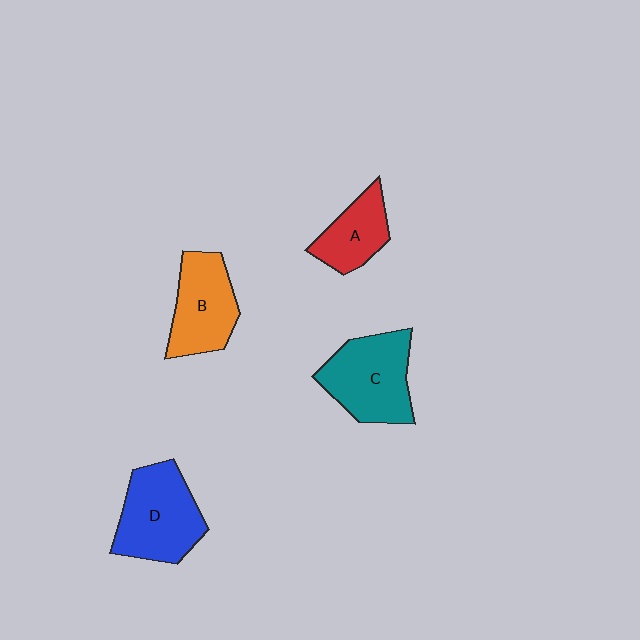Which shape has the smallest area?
Shape A (red).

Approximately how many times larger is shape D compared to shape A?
Approximately 1.6 times.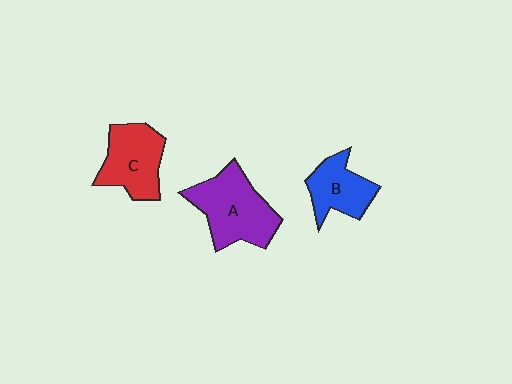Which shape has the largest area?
Shape A (purple).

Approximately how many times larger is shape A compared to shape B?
Approximately 1.5 times.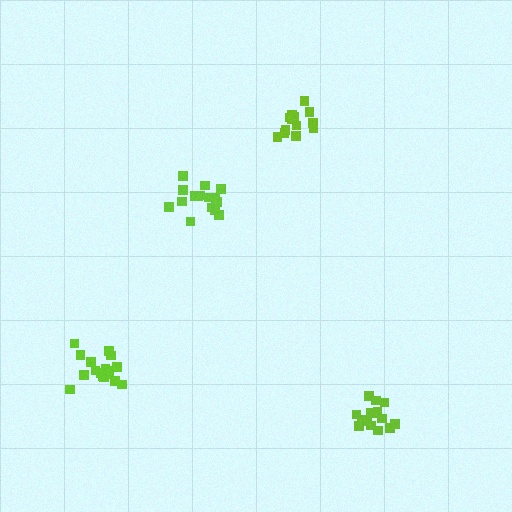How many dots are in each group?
Group 1: 17 dots, Group 2: 17 dots, Group 3: 13 dots, Group 4: 15 dots (62 total).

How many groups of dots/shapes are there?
There are 4 groups.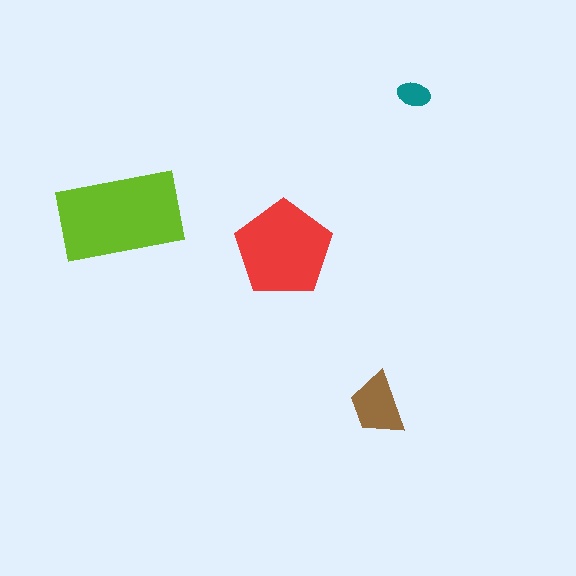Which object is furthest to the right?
The teal ellipse is rightmost.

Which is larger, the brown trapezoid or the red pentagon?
The red pentagon.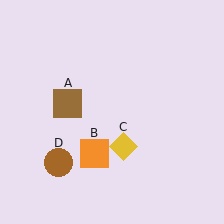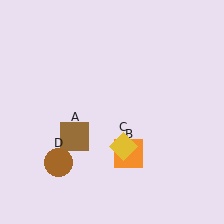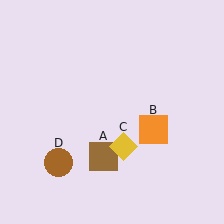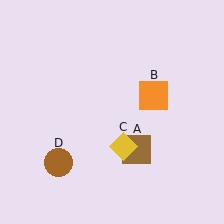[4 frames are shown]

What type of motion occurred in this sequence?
The brown square (object A), orange square (object B) rotated counterclockwise around the center of the scene.